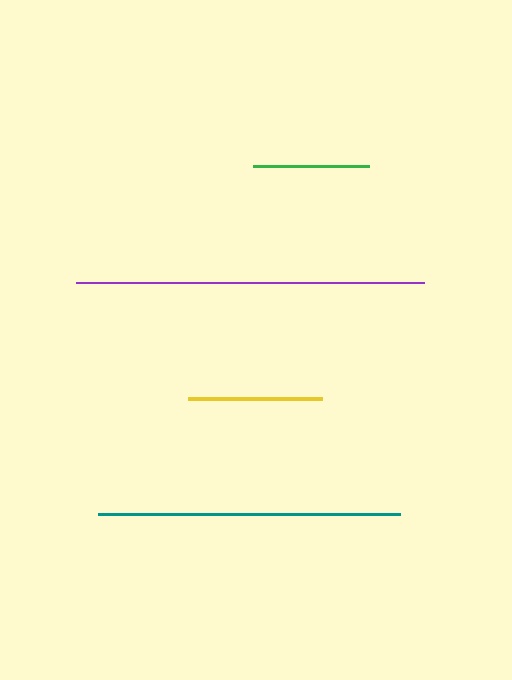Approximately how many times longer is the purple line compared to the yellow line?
The purple line is approximately 2.6 times the length of the yellow line.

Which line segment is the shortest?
The green line is the shortest at approximately 116 pixels.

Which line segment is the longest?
The purple line is the longest at approximately 349 pixels.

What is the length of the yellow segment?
The yellow segment is approximately 134 pixels long.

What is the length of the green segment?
The green segment is approximately 116 pixels long.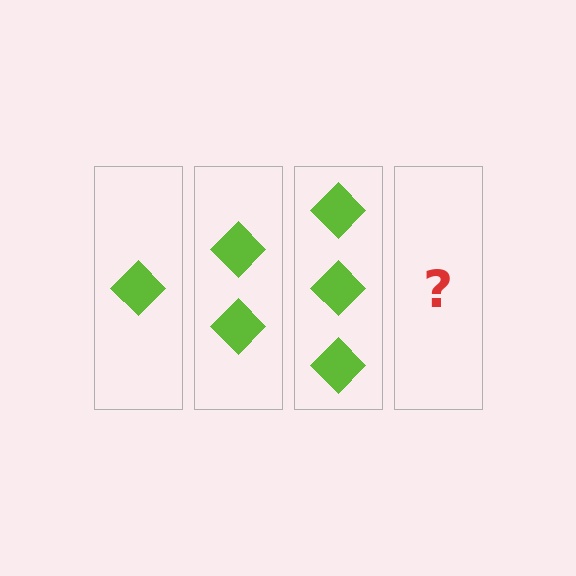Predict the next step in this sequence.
The next step is 4 diamonds.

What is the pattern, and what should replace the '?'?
The pattern is that each step adds one more diamond. The '?' should be 4 diamonds.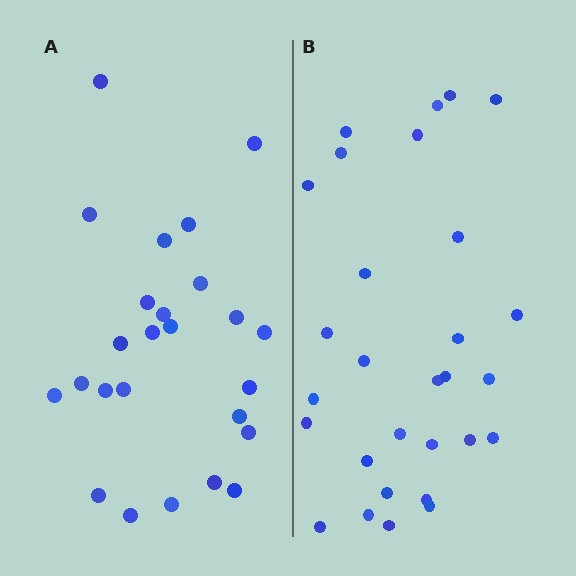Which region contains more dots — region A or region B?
Region B (the right region) has more dots.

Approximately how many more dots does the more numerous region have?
Region B has about 4 more dots than region A.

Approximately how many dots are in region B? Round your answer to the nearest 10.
About 30 dots. (The exact count is 29, which rounds to 30.)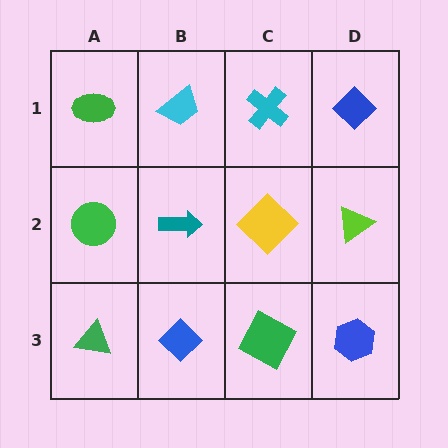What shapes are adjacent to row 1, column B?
A teal arrow (row 2, column B), a green ellipse (row 1, column A), a cyan cross (row 1, column C).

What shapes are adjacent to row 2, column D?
A blue diamond (row 1, column D), a blue hexagon (row 3, column D), a yellow diamond (row 2, column C).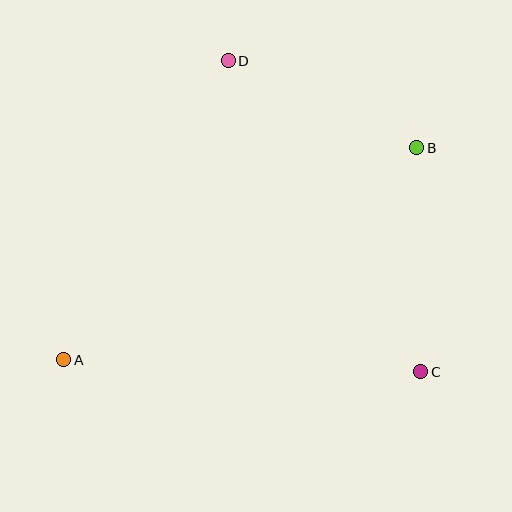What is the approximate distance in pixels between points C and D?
The distance between C and D is approximately 366 pixels.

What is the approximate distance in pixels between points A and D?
The distance between A and D is approximately 341 pixels.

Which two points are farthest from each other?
Points A and B are farthest from each other.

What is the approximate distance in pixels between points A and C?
The distance between A and C is approximately 357 pixels.